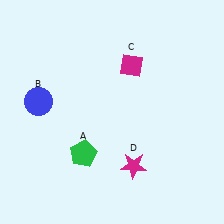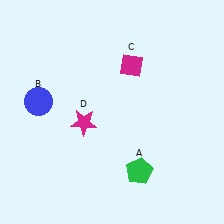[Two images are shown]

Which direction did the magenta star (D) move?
The magenta star (D) moved left.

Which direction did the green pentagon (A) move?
The green pentagon (A) moved right.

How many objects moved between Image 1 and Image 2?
2 objects moved between the two images.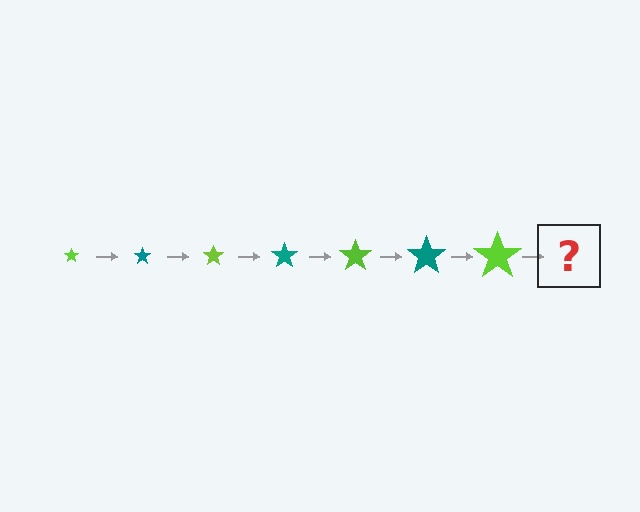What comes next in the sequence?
The next element should be a teal star, larger than the previous one.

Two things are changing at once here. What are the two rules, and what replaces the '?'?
The two rules are that the star grows larger each step and the color cycles through lime and teal. The '?' should be a teal star, larger than the previous one.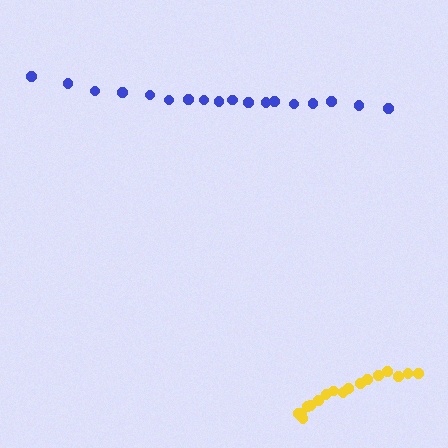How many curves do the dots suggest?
There are 2 distinct paths.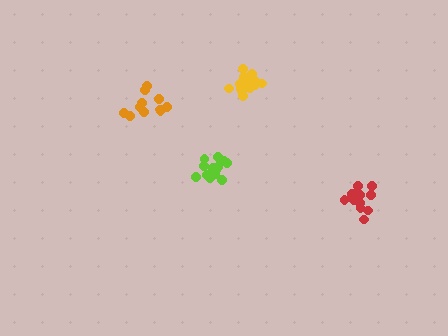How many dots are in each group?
Group 1: 13 dots, Group 2: 13 dots, Group 3: 16 dots, Group 4: 11 dots (53 total).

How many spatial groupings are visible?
There are 4 spatial groupings.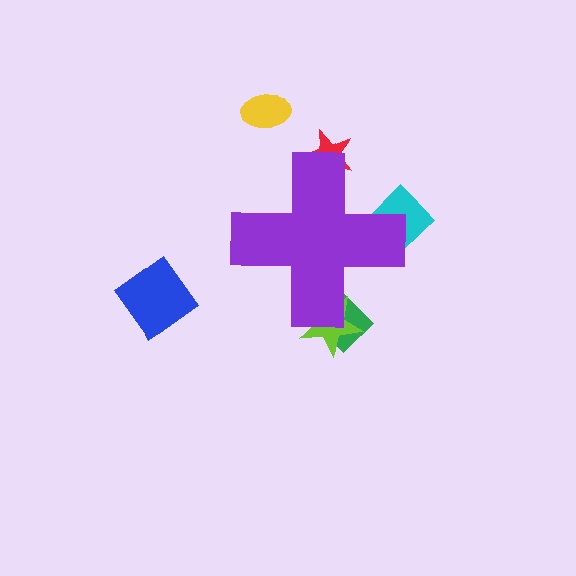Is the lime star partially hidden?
Yes, the lime star is partially hidden behind the purple cross.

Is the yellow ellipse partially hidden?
No, the yellow ellipse is fully visible.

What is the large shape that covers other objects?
A purple cross.